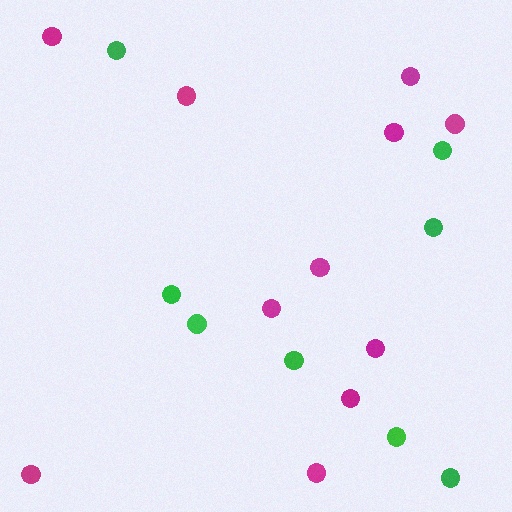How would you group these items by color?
There are 2 groups: one group of magenta circles (11) and one group of green circles (8).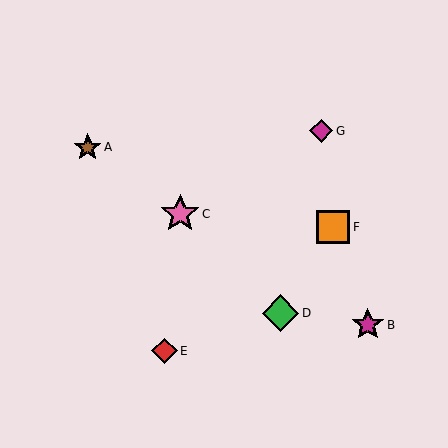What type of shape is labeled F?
Shape F is an orange square.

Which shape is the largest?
The pink star (labeled C) is the largest.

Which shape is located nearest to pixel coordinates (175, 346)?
The red diamond (labeled E) at (165, 351) is nearest to that location.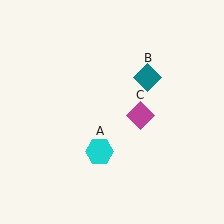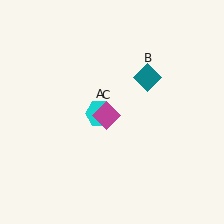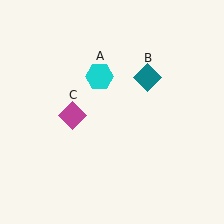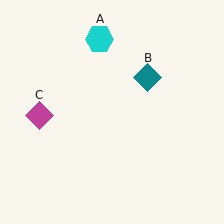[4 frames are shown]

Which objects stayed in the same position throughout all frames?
Teal diamond (object B) remained stationary.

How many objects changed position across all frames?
2 objects changed position: cyan hexagon (object A), magenta diamond (object C).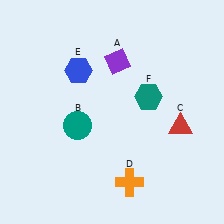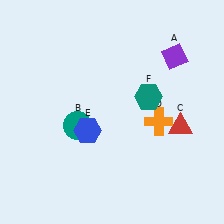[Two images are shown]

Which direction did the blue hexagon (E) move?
The blue hexagon (E) moved down.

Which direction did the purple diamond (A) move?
The purple diamond (A) moved right.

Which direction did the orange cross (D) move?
The orange cross (D) moved up.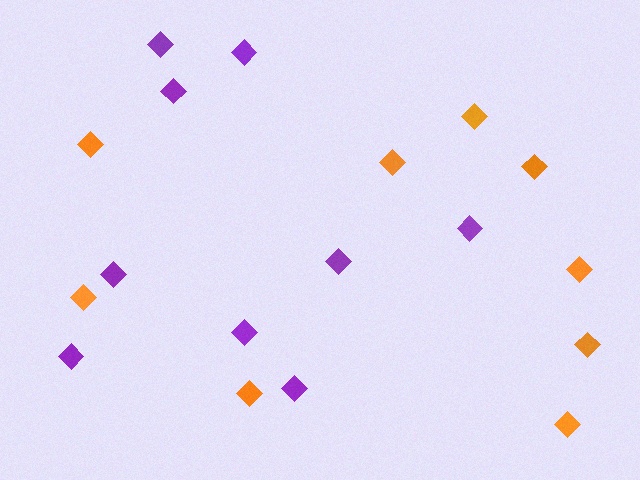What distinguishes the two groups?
There are 2 groups: one group of purple diamonds (9) and one group of orange diamonds (9).